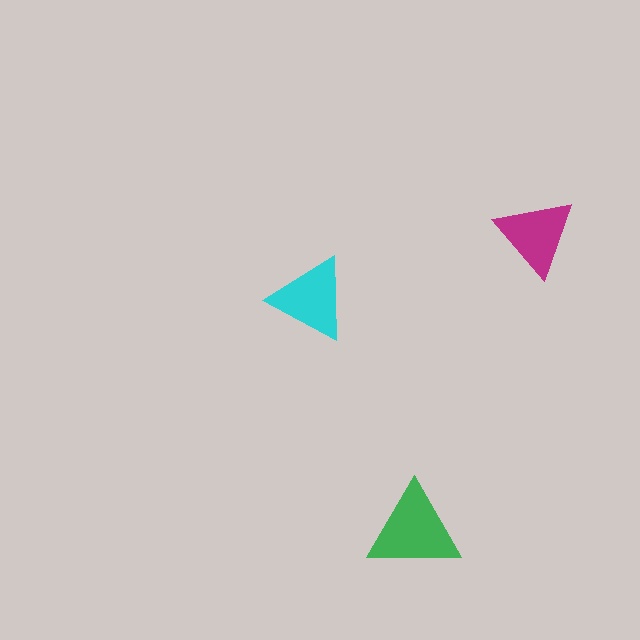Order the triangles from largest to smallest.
the green one, the cyan one, the magenta one.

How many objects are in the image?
There are 3 objects in the image.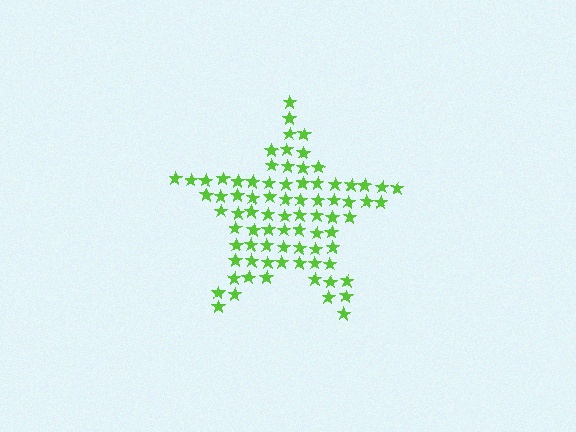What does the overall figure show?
The overall figure shows a star.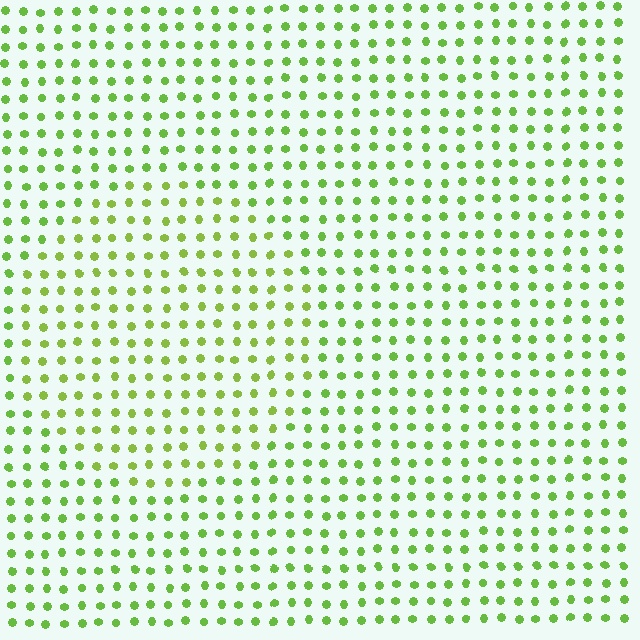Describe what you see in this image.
The image is filled with small lime elements in a uniform arrangement. A circle-shaped region is visible where the elements are tinted to a slightly different hue, forming a subtle color boundary.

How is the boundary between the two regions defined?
The boundary is defined purely by a slight shift in hue (about 16 degrees). Spacing, size, and orientation are identical on both sides.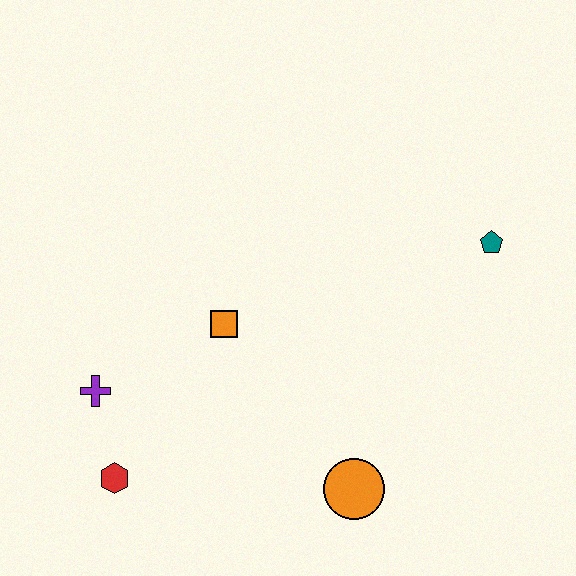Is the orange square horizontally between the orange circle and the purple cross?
Yes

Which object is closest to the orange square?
The purple cross is closest to the orange square.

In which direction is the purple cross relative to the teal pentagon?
The purple cross is to the left of the teal pentagon.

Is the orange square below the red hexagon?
No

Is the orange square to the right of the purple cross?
Yes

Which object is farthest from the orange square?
The teal pentagon is farthest from the orange square.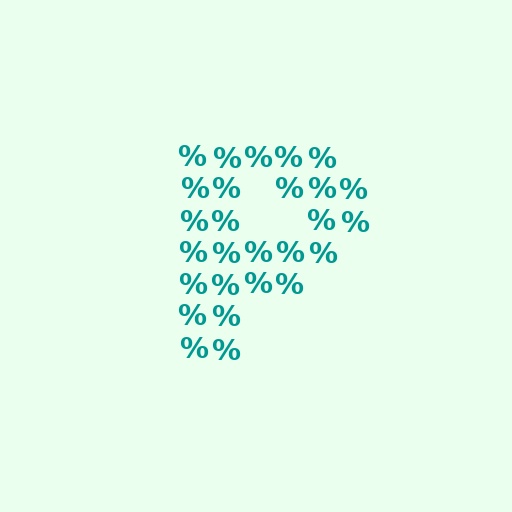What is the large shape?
The large shape is the letter P.